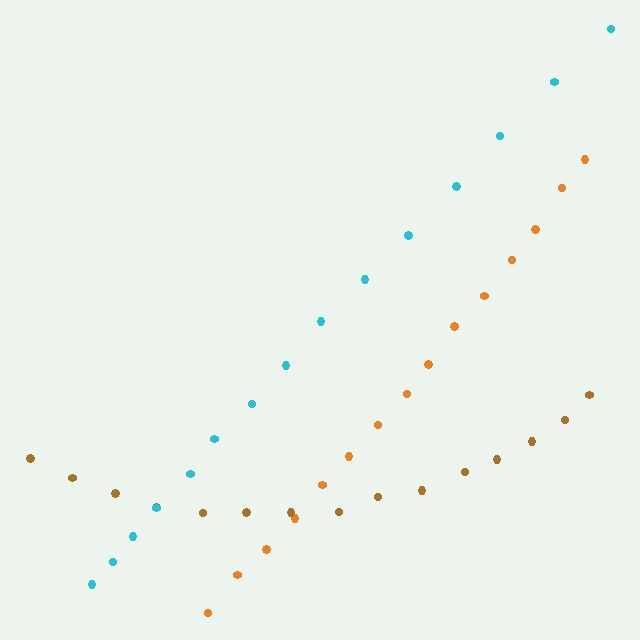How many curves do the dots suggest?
There are 3 distinct paths.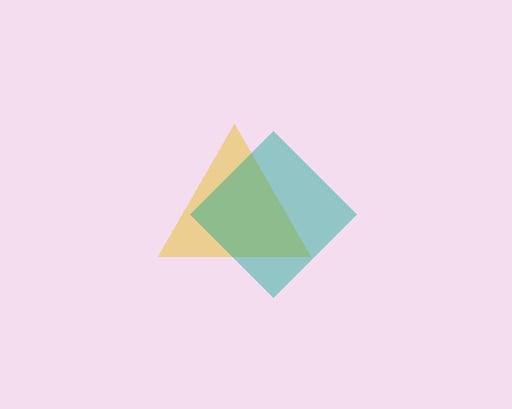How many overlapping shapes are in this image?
There are 2 overlapping shapes in the image.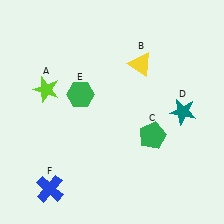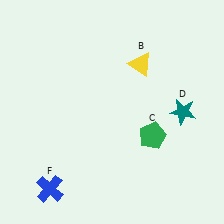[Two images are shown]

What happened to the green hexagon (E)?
The green hexagon (E) was removed in Image 2. It was in the top-left area of Image 1.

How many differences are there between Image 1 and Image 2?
There are 2 differences between the two images.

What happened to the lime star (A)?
The lime star (A) was removed in Image 2. It was in the top-left area of Image 1.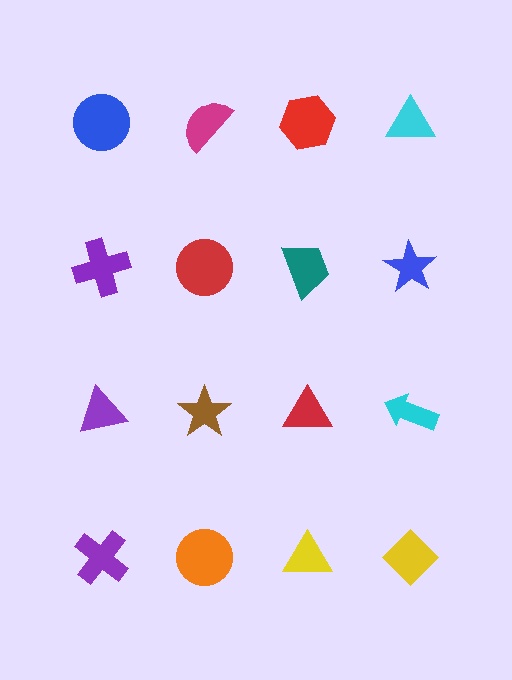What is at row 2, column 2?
A red circle.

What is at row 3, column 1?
A purple triangle.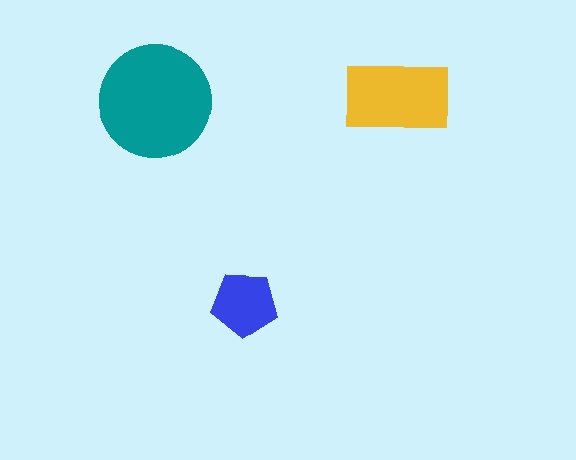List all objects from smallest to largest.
The blue pentagon, the yellow rectangle, the teal circle.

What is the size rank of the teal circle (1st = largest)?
1st.